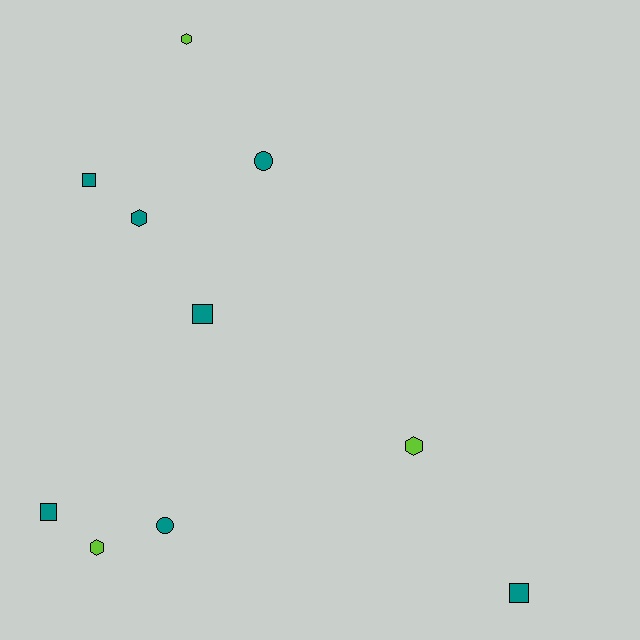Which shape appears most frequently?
Hexagon, with 4 objects.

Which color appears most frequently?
Teal, with 7 objects.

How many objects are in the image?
There are 10 objects.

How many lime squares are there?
There are no lime squares.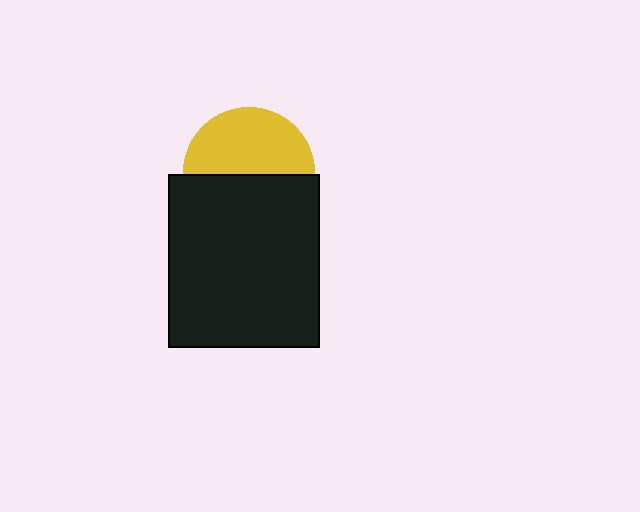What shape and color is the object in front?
The object in front is a black rectangle.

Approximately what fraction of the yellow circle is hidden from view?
Roughly 49% of the yellow circle is hidden behind the black rectangle.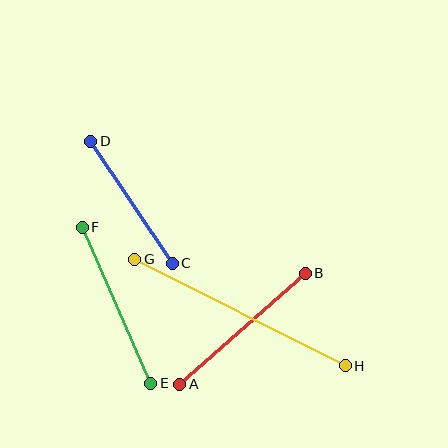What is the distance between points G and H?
The distance is approximately 236 pixels.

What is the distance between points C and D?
The distance is approximately 147 pixels.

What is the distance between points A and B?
The distance is approximately 167 pixels.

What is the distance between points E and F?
The distance is approximately 171 pixels.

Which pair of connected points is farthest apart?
Points G and H are farthest apart.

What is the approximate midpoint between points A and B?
The midpoint is at approximately (242, 329) pixels.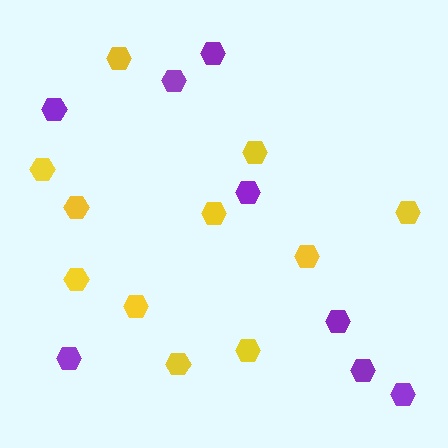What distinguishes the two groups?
There are 2 groups: one group of yellow hexagons (11) and one group of purple hexagons (8).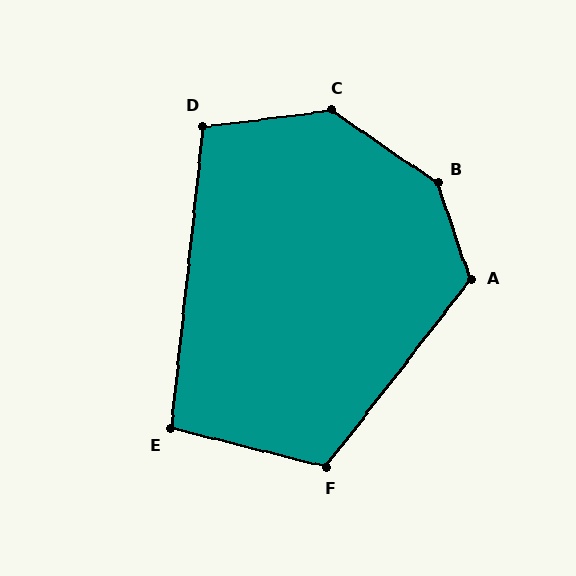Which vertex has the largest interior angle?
B, at approximately 143 degrees.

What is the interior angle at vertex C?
Approximately 139 degrees (obtuse).